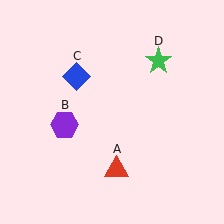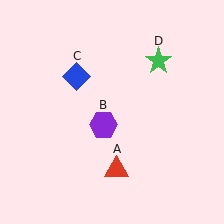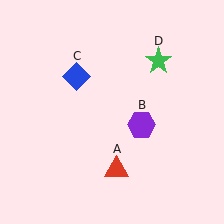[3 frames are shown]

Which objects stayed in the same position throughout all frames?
Red triangle (object A) and blue diamond (object C) and green star (object D) remained stationary.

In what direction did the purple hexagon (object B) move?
The purple hexagon (object B) moved right.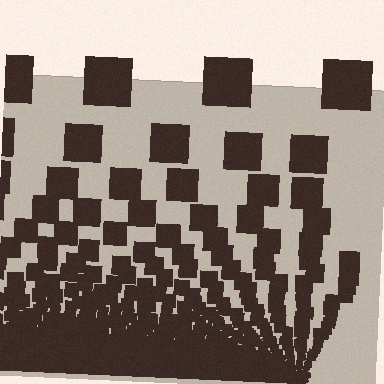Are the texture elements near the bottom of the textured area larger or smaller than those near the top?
Smaller. The gradient is inverted — elements near the bottom are smaller and denser.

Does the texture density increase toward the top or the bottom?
Density increases toward the bottom.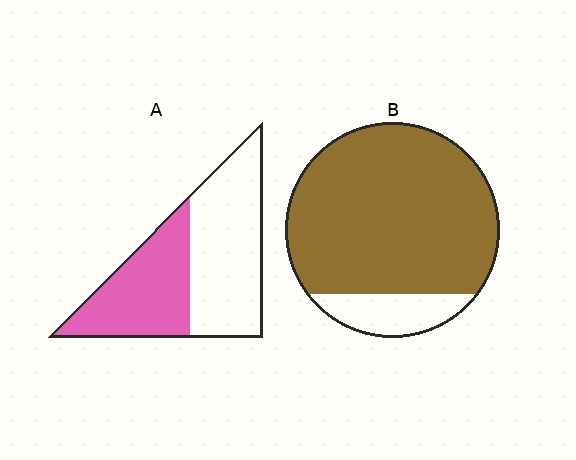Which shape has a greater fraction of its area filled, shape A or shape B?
Shape B.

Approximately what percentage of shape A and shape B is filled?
A is approximately 45% and B is approximately 85%.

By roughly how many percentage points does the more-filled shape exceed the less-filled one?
By roughly 40 percentage points (B over A).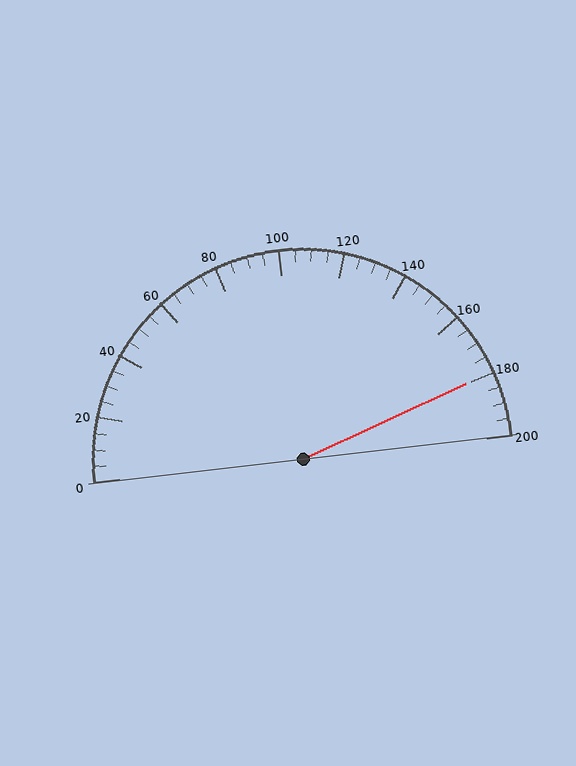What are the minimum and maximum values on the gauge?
The gauge ranges from 0 to 200.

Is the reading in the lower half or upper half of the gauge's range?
The reading is in the upper half of the range (0 to 200).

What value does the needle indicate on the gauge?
The needle indicates approximately 180.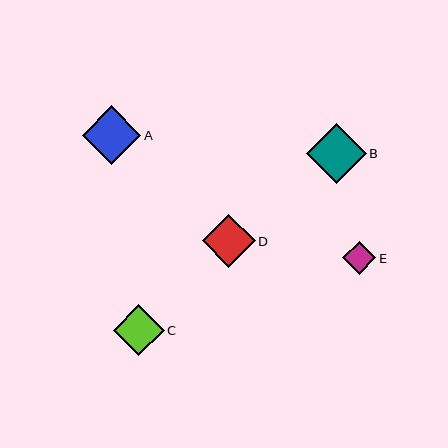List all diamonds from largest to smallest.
From largest to smallest: B, A, D, C, E.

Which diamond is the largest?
Diamond B is the largest with a size of approximately 60 pixels.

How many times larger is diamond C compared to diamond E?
Diamond C is approximately 1.5 times the size of diamond E.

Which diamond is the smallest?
Diamond E is the smallest with a size of approximately 33 pixels.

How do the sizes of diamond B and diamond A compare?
Diamond B and diamond A are approximately the same size.